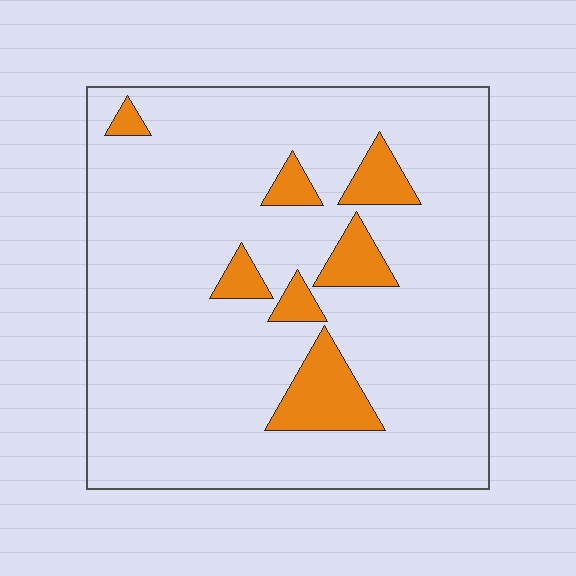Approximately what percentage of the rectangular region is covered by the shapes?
Approximately 10%.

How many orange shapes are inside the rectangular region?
7.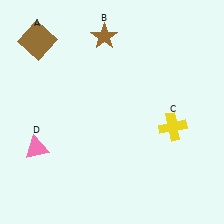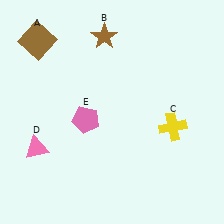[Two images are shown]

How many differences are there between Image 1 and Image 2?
There is 1 difference between the two images.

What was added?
A pink pentagon (E) was added in Image 2.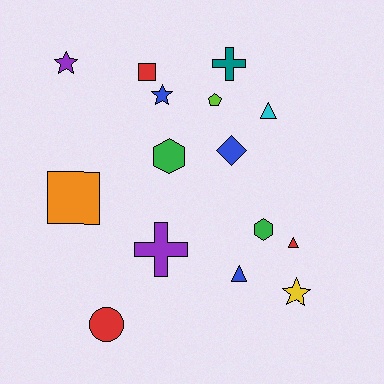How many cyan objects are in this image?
There is 1 cyan object.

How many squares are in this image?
There are 2 squares.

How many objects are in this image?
There are 15 objects.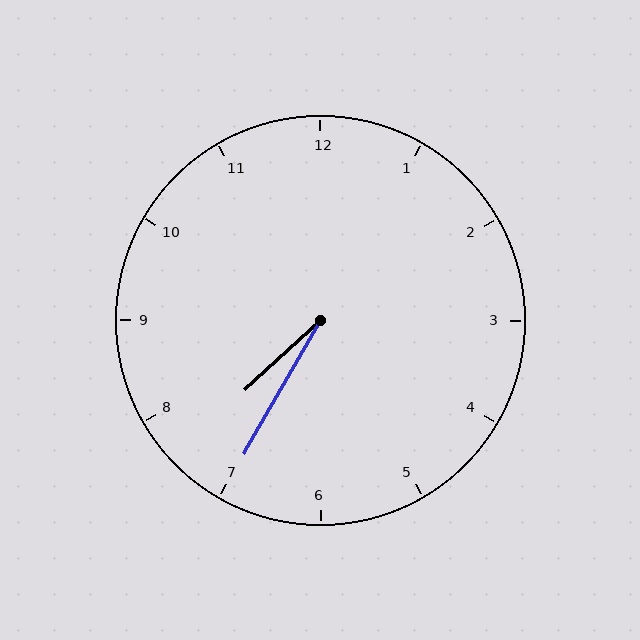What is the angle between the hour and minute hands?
Approximately 18 degrees.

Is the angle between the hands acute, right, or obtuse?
It is acute.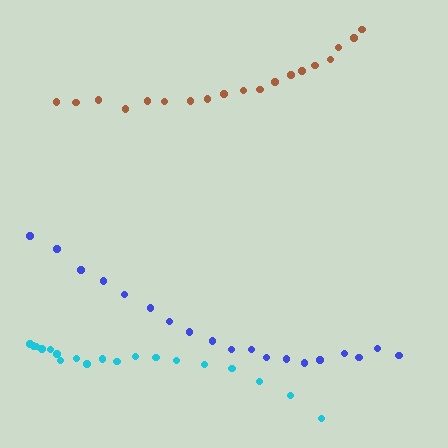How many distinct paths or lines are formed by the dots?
There are 3 distinct paths.